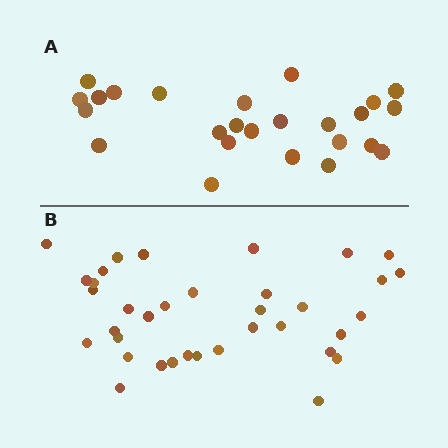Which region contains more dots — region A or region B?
Region B (the bottom region) has more dots.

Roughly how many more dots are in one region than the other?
Region B has roughly 12 or so more dots than region A.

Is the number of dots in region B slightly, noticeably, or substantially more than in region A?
Region B has noticeably more, but not dramatically so. The ratio is roughly 1.4 to 1.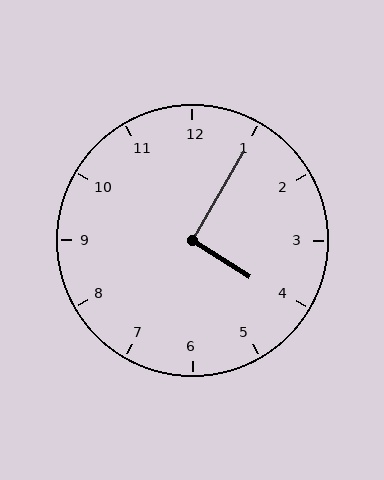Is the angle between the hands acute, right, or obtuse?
It is right.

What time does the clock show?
4:05.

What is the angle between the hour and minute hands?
Approximately 92 degrees.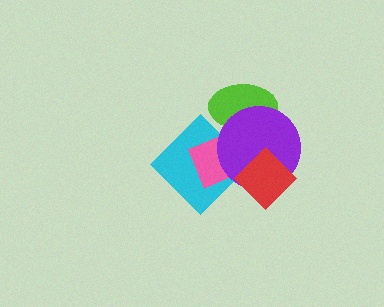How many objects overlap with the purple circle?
4 objects overlap with the purple circle.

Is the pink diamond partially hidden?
Yes, it is partially covered by another shape.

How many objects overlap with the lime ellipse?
2 objects overlap with the lime ellipse.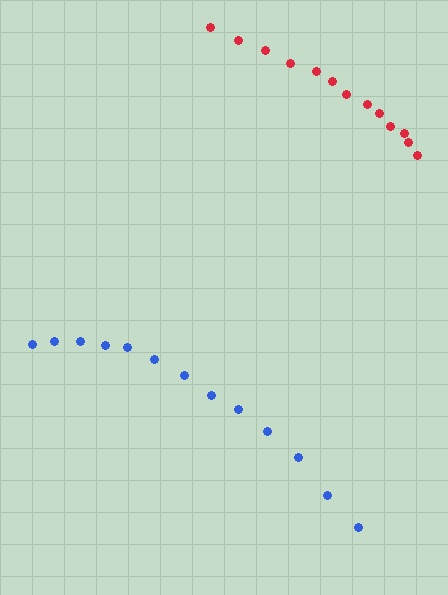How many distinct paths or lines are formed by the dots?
There are 2 distinct paths.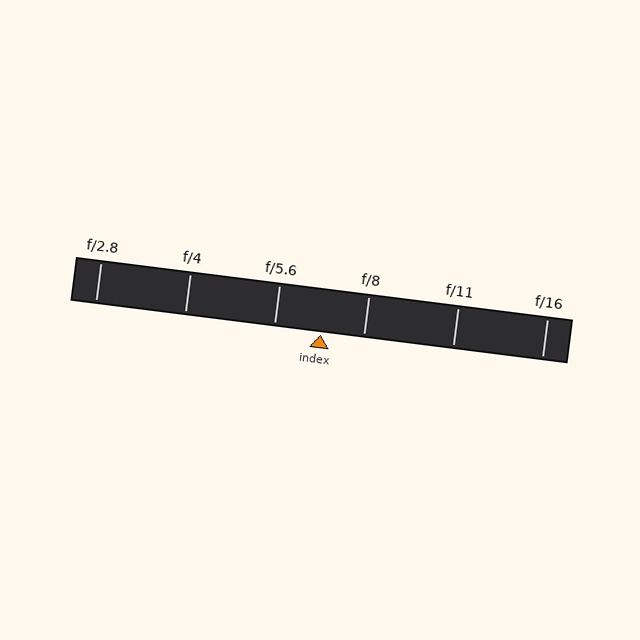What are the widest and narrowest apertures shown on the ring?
The widest aperture shown is f/2.8 and the narrowest is f/16.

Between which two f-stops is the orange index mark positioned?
The index mark is between f/5.6 and f/8.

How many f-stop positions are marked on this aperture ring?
There are 6 f-stop positions marked.